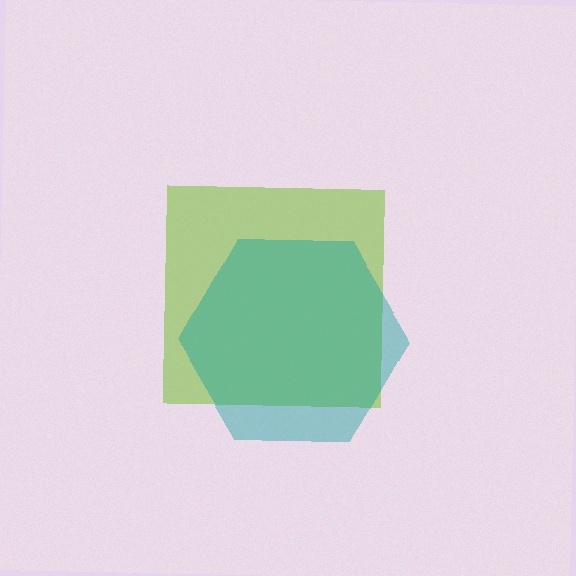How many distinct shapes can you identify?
There are 2 distinct shapes: a lime square, a teal hexagon.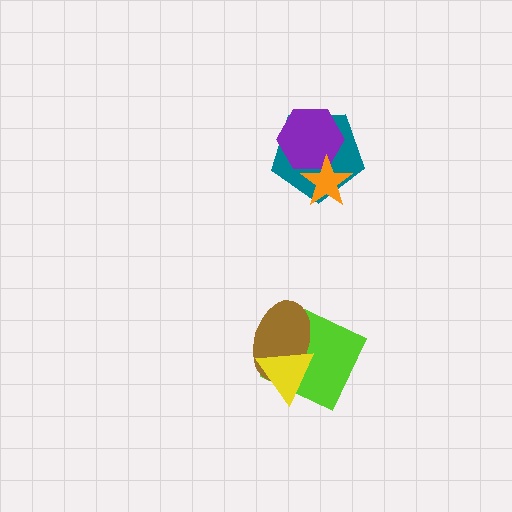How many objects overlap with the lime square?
2 objects overlap with the lime square.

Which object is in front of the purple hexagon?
The orange star is in front of the purple hexagon.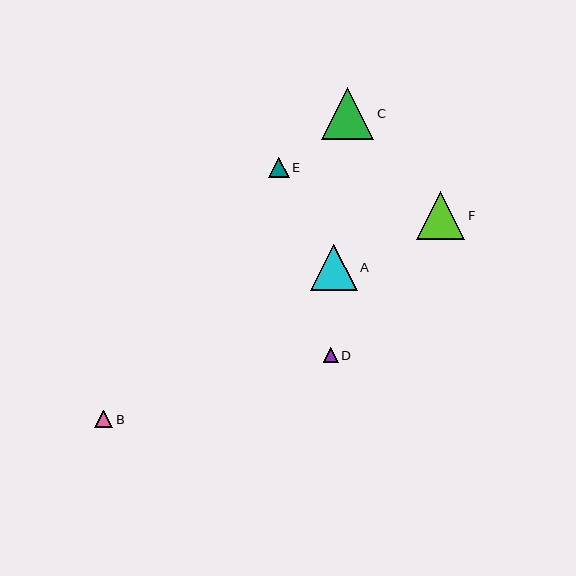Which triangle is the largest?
Triangle C is the largest with a size of approximately 53 pixels.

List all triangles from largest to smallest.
From largest to smallest: C, F, A, E, B, D.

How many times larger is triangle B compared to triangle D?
Triangle B is approximately 1.2 times the size of triangle D.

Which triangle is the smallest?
Triangle D is the smallest with a size of approximately 15 pixels.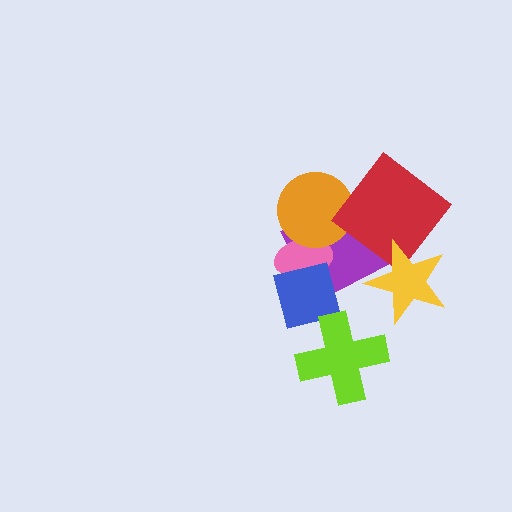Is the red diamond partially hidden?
Yes, it is partially covered by another shape.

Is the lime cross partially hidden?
No, no other shape covers it.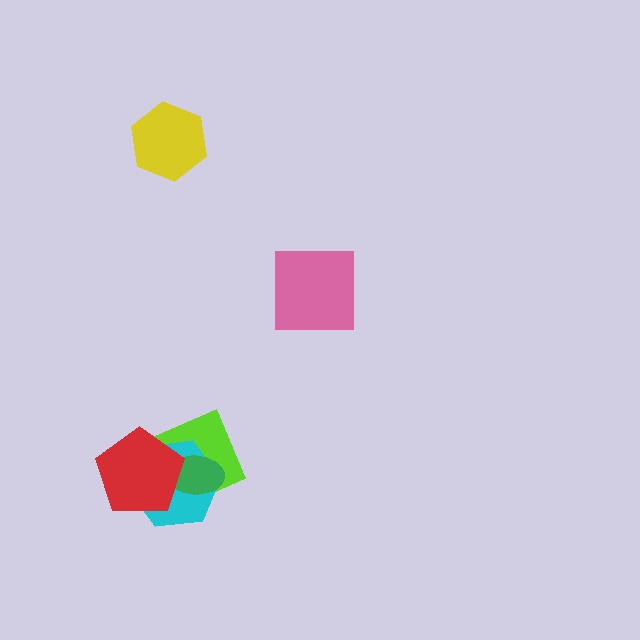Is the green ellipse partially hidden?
Yes, it is partially covered by another shape.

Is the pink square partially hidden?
No, no other shape covers it.